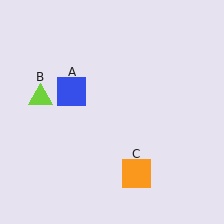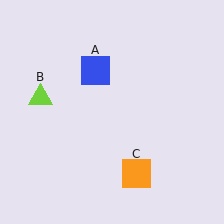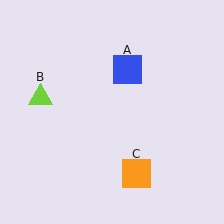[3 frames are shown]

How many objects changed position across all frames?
1 object changed position: blue square (object A).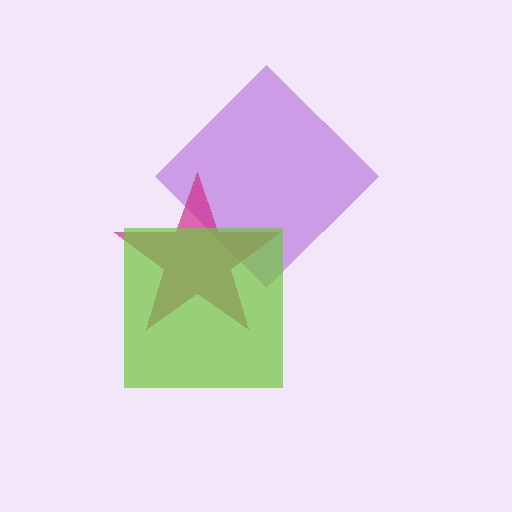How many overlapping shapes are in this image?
There are 3 overlapping shapes in the image.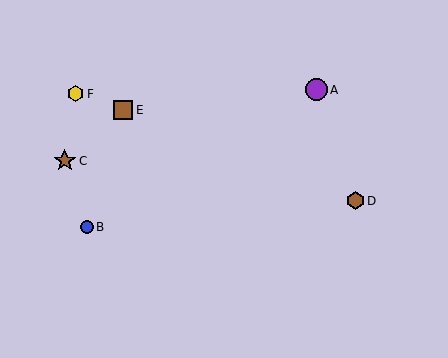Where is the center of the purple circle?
The center of the purple circle is at (316, 90).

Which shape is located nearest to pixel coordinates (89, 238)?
The blue circle (labeled B) at (87, 227) is nearest to that location.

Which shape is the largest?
The purple circle (labeled A) is the largest.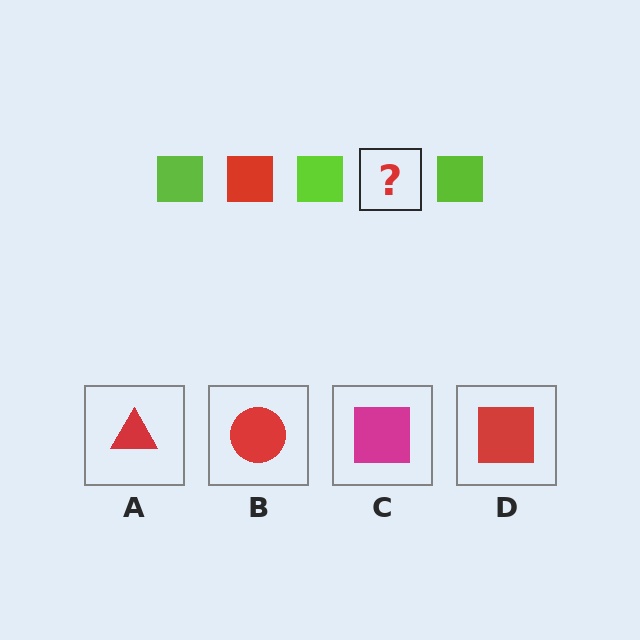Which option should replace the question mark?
Option D.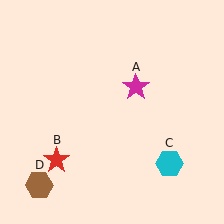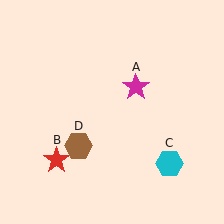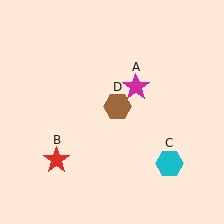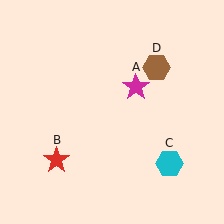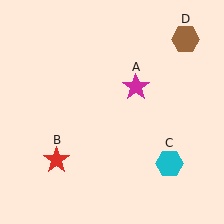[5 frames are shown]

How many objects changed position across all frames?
1 object changed position: brown hexagon (object D).